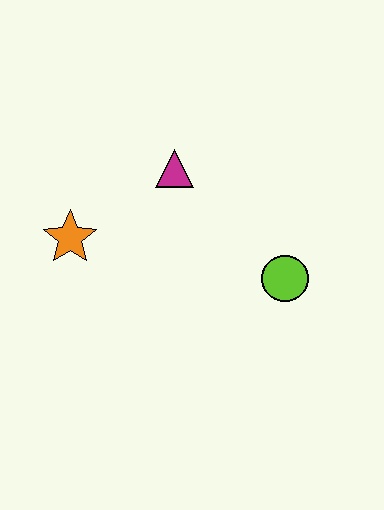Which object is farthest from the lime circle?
The orange star is farthest from the lime circle.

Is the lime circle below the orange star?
Yes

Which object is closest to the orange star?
The magenta triangle is closest to the orange star.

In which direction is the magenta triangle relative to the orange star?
The magenta triangle is to the right of the orange star.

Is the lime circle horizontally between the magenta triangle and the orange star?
No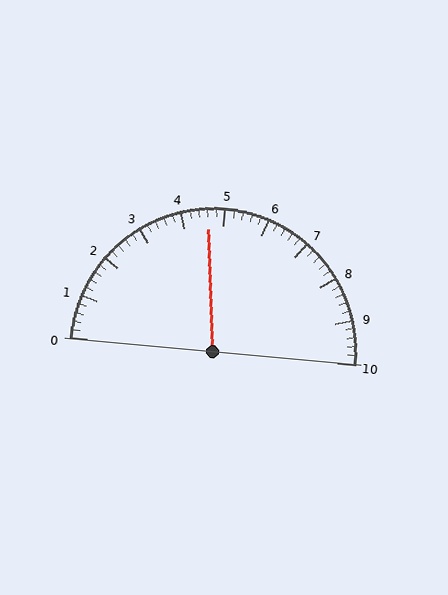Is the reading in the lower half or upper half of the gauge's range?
The reading is in the lower half of the range (0 to 10).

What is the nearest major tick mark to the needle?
The nearest major tick mark is 5.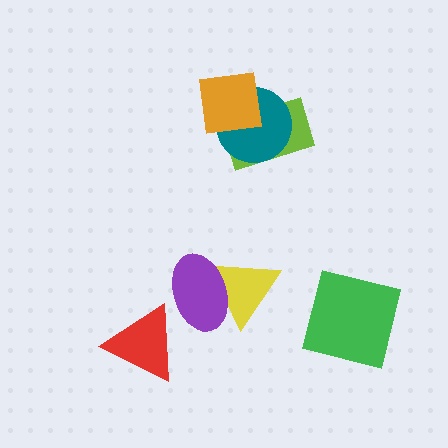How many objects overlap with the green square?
0 objects overlap with the green square.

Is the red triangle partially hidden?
Yes, it is partially covered by another shape.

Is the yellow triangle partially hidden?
Yes, it is partially covered by another shape.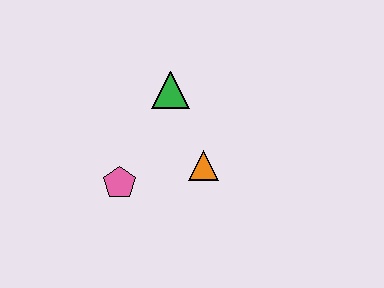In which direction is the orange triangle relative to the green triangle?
The orange triangle is below the green triangle.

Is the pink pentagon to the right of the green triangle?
No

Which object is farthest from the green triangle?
The pink pentagon is farthest from the green triangle.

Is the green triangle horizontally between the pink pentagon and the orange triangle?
Yes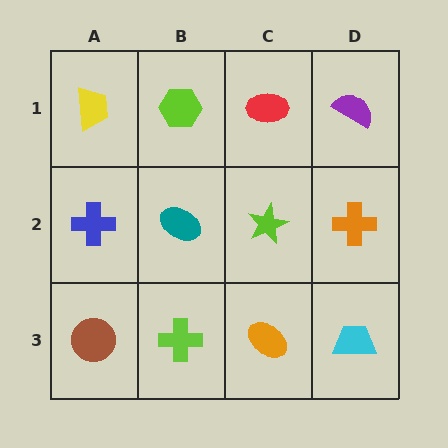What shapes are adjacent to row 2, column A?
A yellow trapezoid (row 1, column A), a brown circle (row 3, column A), a teal ellipse (row 2, column B).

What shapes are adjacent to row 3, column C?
A lime star (row 2, column C), a lime cross (row 3, column B), a cyan trapezoid (row 3, column D).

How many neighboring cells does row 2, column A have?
3.